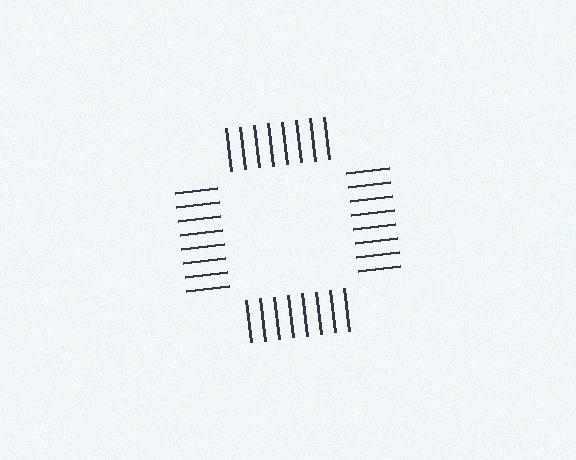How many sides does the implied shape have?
4 sides — the line-ends trace a square.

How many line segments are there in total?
32 — 8 along each of the 4 edges.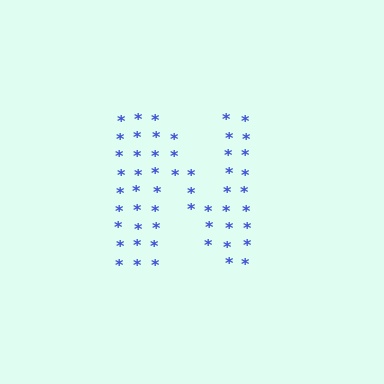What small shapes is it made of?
It is made of small asterisks.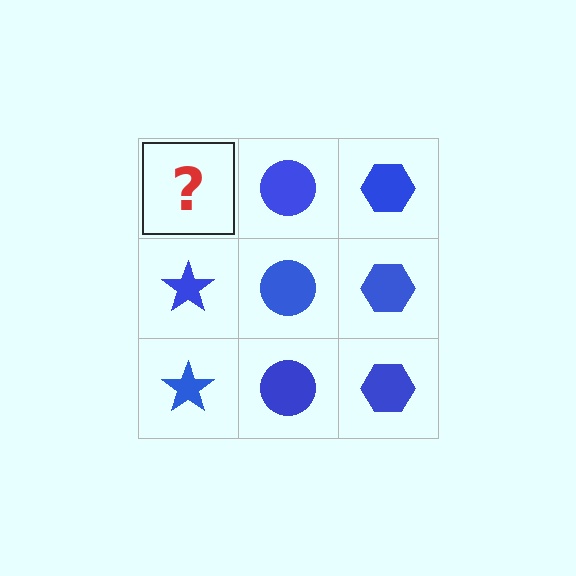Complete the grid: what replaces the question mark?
The question mark should be replaced with a blue star.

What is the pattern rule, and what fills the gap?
The rule is that each column has a consistent shape. The gap should be filled with a blue star.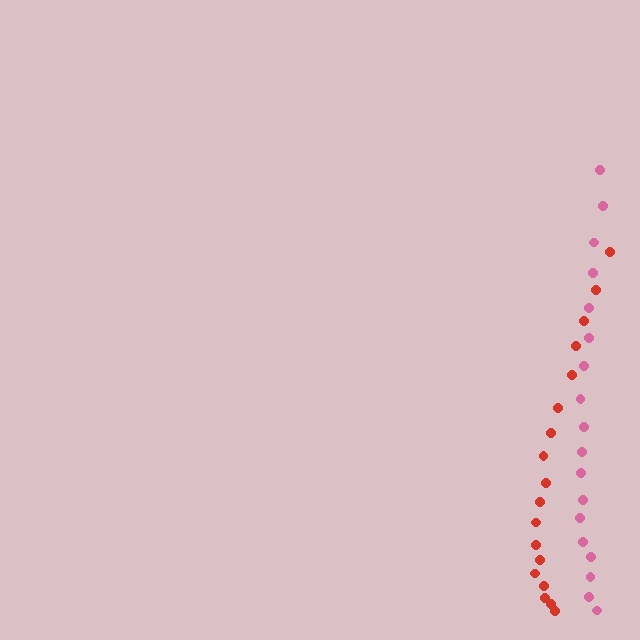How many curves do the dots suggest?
There are 2 distinct paths.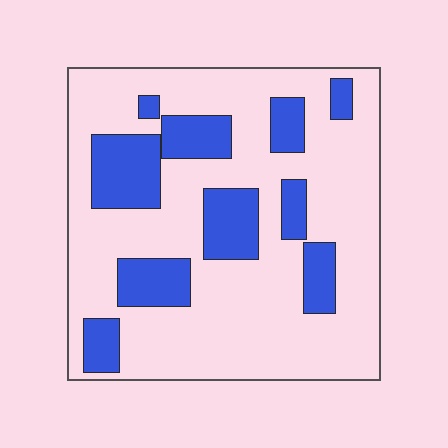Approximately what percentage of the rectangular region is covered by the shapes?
Approximately 25%.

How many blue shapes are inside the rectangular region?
10.